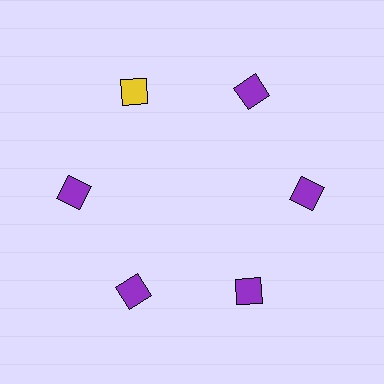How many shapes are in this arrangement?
There are 6 shapes arranged in a ring pattern.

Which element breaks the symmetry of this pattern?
The yellow diamond at roughly the 11 o'clock position breaks the symmetry. All other shapes are purple diamonds.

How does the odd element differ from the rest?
It has a different color: yellow instead of purple.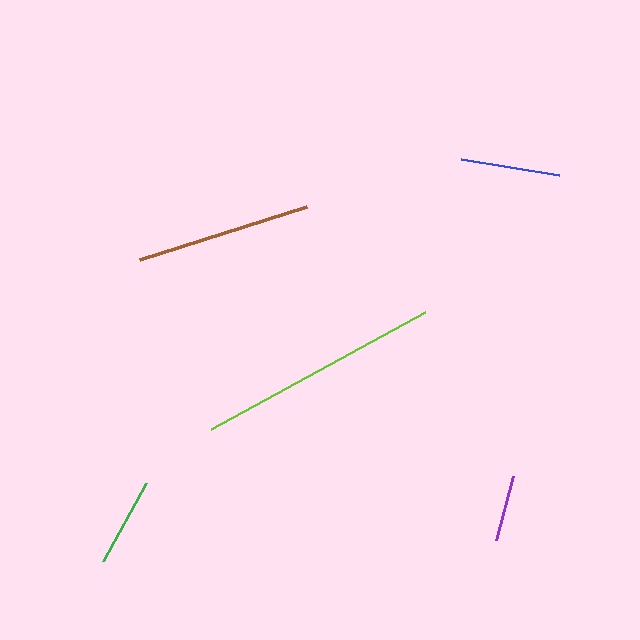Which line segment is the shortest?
The purple line is the shortest at approximately 66 pixels.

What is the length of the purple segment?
The purple segment is approximately 66 pixels long.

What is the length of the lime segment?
The lime segment is approximately 245 pixels long.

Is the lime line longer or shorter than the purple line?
The lime line is longer than the purple line.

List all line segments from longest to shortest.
From longest to shortest: lime, brown, blue, green, purple.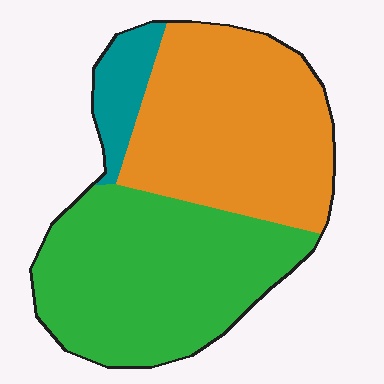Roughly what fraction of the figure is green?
Green takes up about one half (1/2) of the figure.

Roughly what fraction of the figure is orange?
Orange covers about 45% of the figure.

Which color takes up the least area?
Teal, at roughly 10%.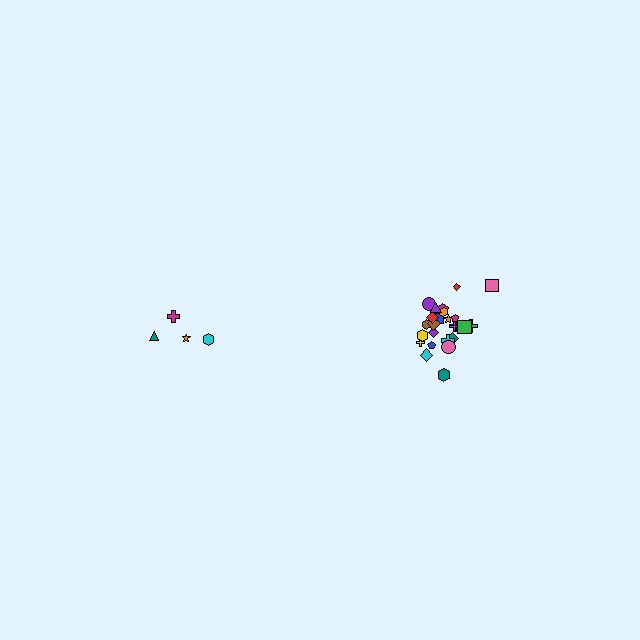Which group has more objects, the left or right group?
The right group.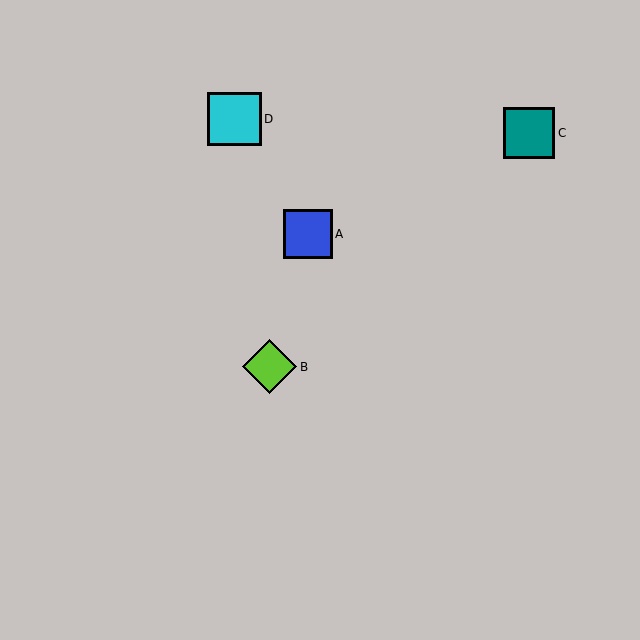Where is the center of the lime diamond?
The center of the lime diamond is at (270, 367).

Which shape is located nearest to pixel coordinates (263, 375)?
The lime diamond (labeled B) at (270, 367) is nearest to that location.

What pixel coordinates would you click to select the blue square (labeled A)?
Click at (308, 234) to select the blue square A.